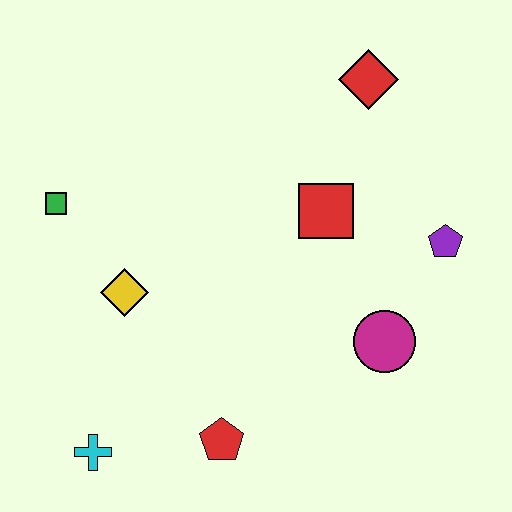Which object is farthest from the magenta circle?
The green square is farthest from the magenta circle.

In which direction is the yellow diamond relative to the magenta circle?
The yellow diamond is to the left of the magenta circle.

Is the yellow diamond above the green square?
No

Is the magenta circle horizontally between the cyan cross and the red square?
No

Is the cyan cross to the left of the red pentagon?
Yes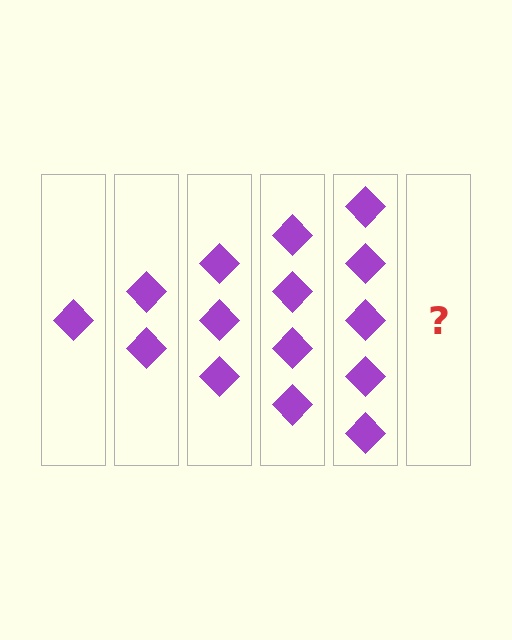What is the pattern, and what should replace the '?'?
The pattern is that each step adds one more diamond. The '?' should be 6 diamonds.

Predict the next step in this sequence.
The next step is 6 diamonds.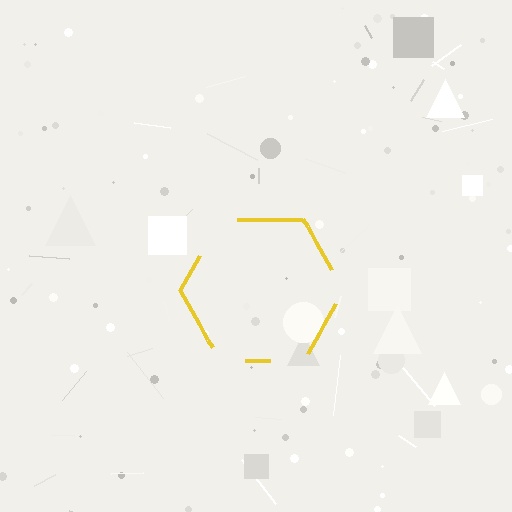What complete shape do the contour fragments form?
The contour fragments form a hexagon.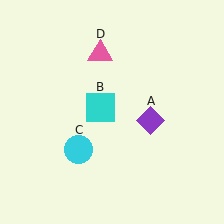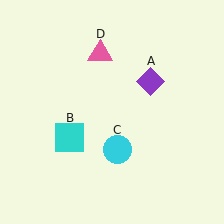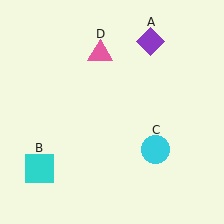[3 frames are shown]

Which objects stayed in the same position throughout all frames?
Pink triangle (object D) remained stationary.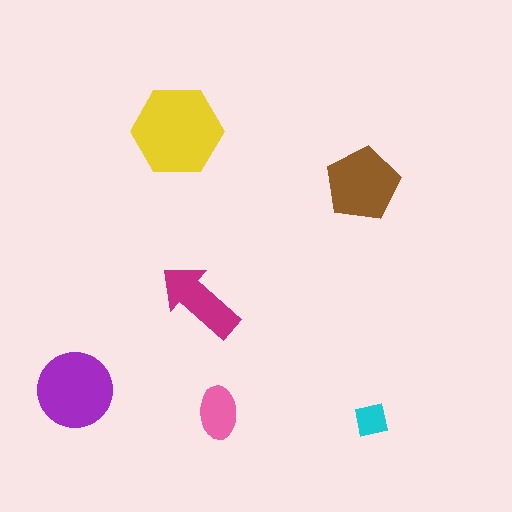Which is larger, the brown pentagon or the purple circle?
The purple circle.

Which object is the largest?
The yellow hexagon.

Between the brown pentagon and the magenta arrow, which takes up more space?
The brown pentagon.